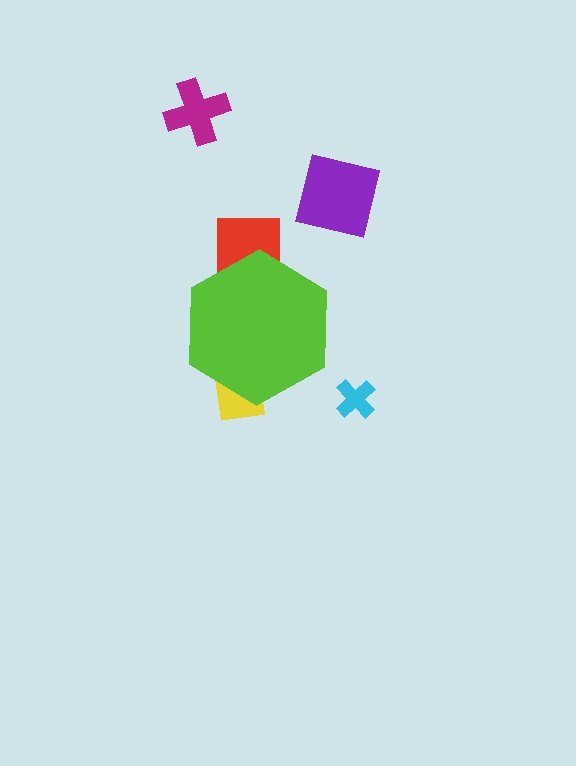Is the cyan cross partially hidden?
No, the cyan cross is fully visible.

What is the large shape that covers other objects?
A lime hexagon.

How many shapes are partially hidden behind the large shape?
2 shapes are partially hidden.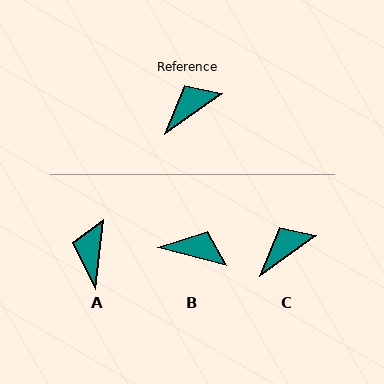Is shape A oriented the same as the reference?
No, it is off by about 47 degrees.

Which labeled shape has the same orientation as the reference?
C.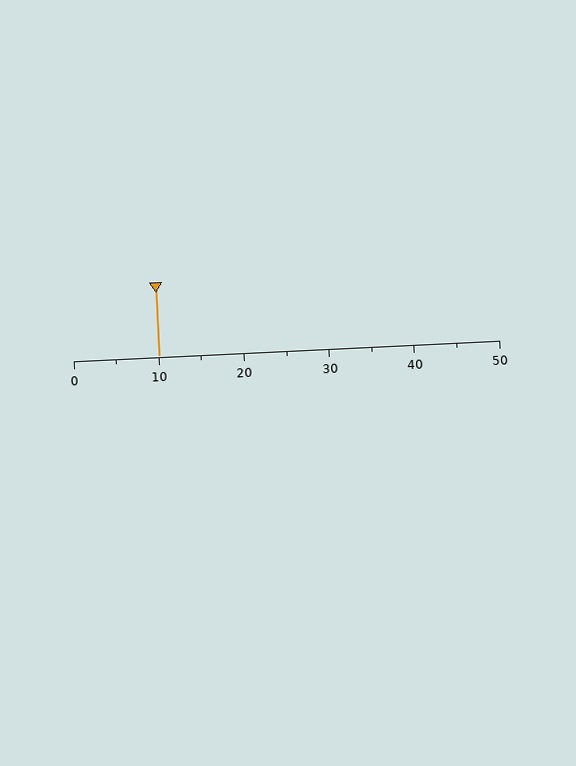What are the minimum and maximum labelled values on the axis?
The axis runs from 0 to 50.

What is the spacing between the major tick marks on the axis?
The major ticks are spaced 10 apart.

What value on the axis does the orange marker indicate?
The marker indicates approximately 10.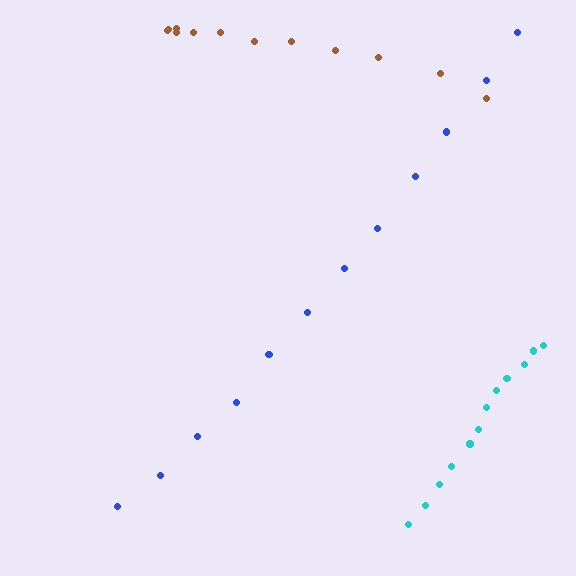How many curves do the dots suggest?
There are 3 distinct paths.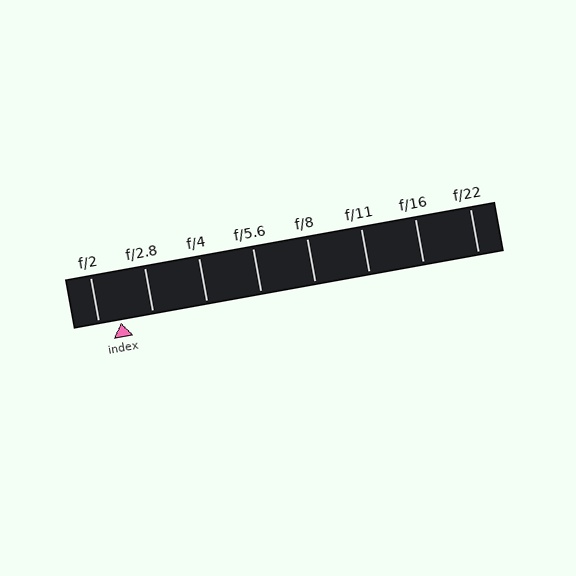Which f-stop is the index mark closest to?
The index mark is closest to f/2.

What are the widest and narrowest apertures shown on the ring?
The widest aperture shown is f/2 and the narrowest is f/22.